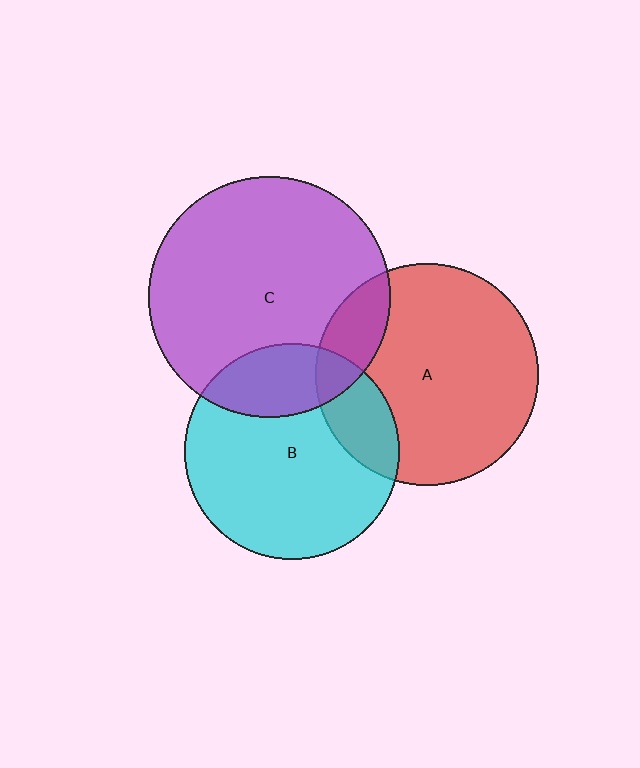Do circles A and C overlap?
Yes.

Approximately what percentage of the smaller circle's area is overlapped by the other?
Approximately 15%.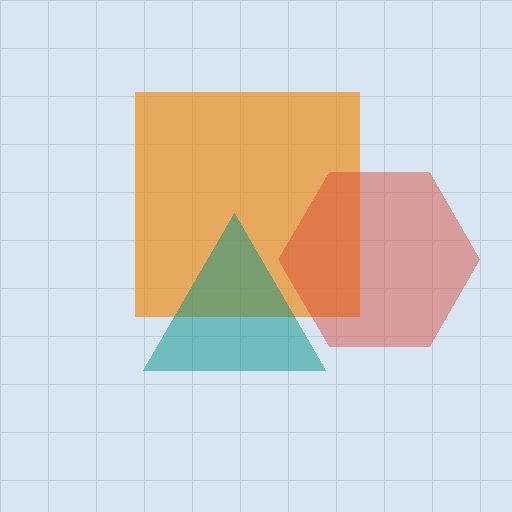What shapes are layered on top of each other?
The layered shapes are: an orange square, a teal triangle, a red hexagon.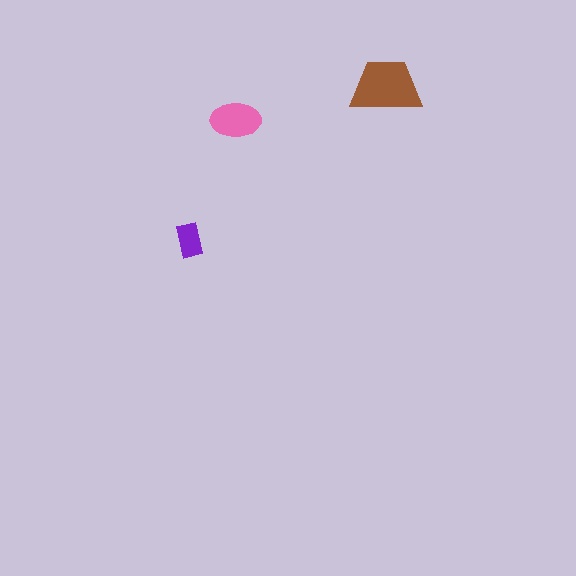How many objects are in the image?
There are 3 objects in the image.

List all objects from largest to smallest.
The brown trapezoid, the pink ellipse, the purple rectangle.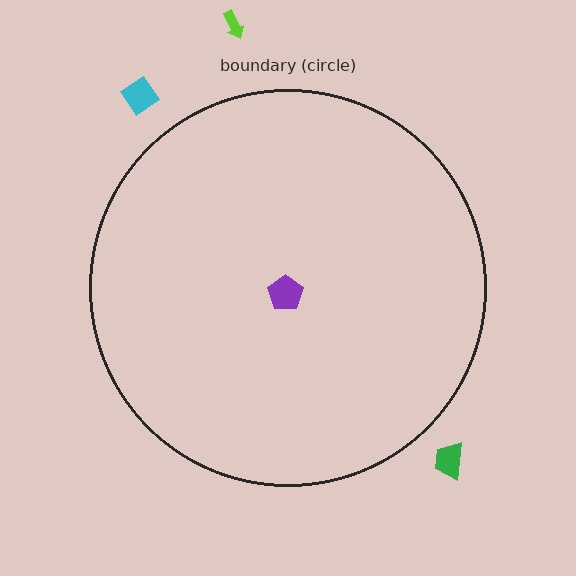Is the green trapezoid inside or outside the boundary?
Outside.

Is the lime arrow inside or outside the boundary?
Outside.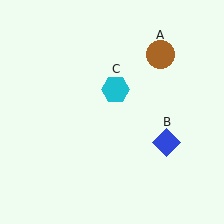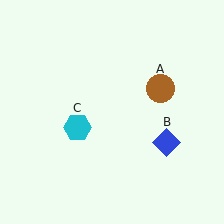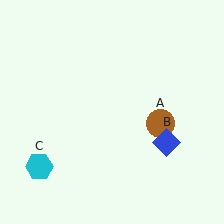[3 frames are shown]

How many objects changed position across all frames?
2 objects changed position: brown circle (object A), cyan hexagon (object C).